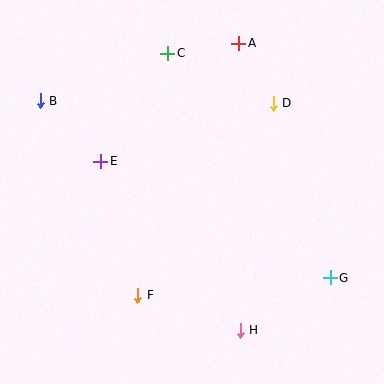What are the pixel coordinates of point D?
Point D is at (273, 103).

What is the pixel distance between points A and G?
The distance between A and G is 252 pixels.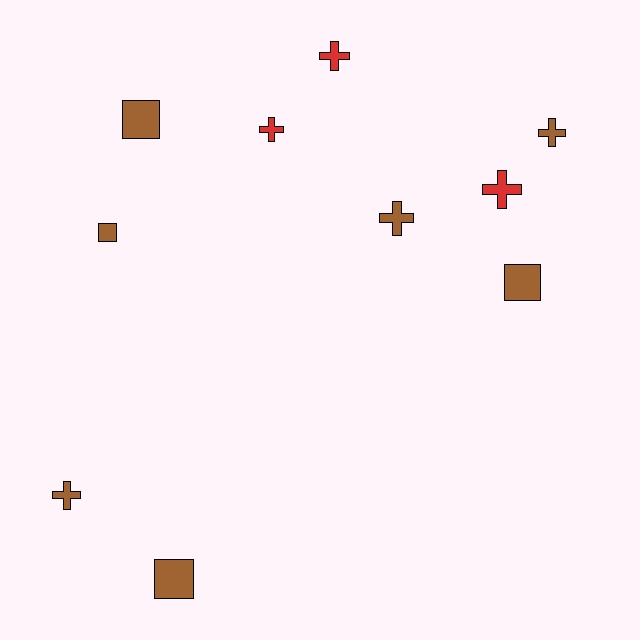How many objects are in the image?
There are 10 objects.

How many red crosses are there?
There are 3 red crosses.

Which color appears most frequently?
Brown, with 7 objects.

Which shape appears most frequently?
Cross, with 6 objects.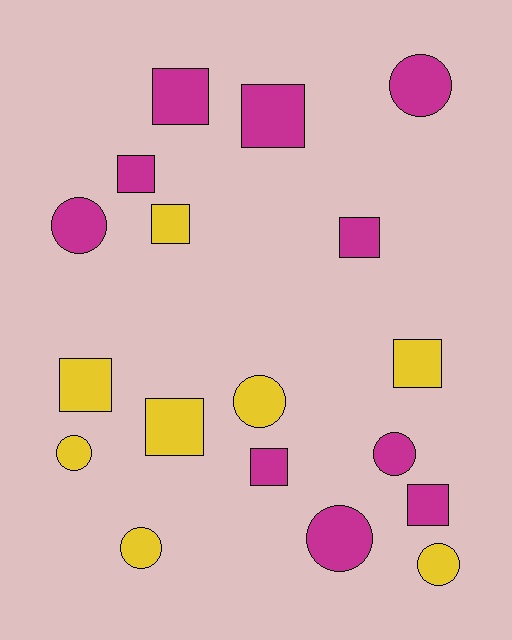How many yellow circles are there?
There are 4 yellow circles.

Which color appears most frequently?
Magenta, with 10 objects.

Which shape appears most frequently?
Square, with 10 objects.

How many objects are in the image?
There are 18 objects.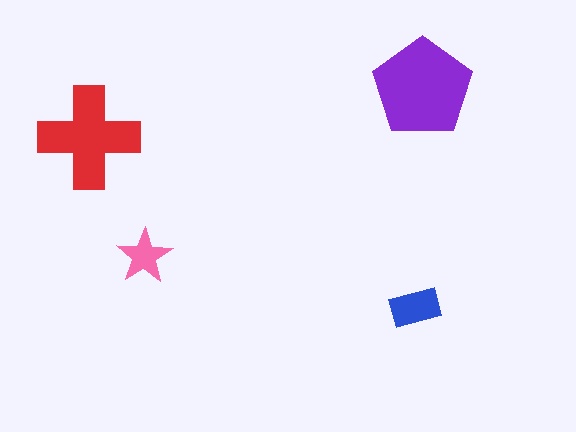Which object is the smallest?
The pink star.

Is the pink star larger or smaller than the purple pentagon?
Smaller.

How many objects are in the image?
There are 4 objects in the image.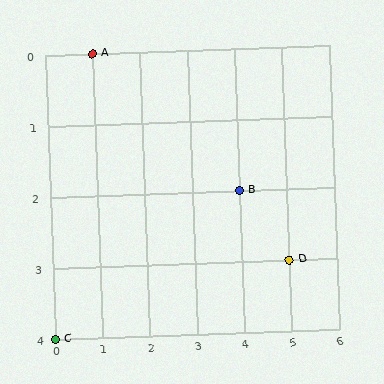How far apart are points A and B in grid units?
Points A and B are 3 columns and 2 rows apart (about 3.6 grid units diagonally).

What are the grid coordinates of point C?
Point C is at grid coordinates (0, 4).